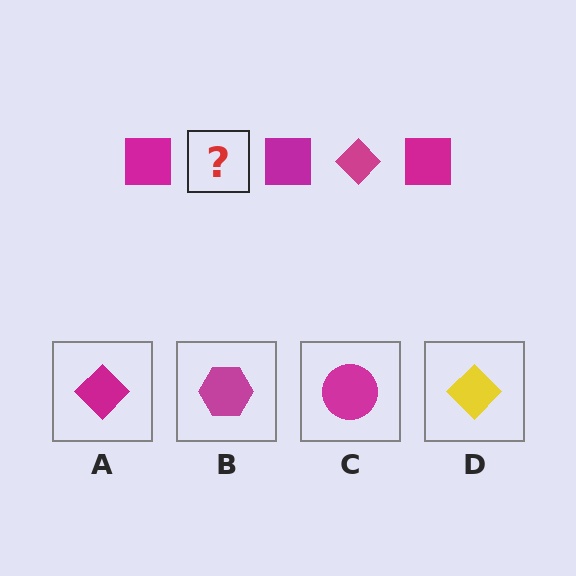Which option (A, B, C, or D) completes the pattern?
A.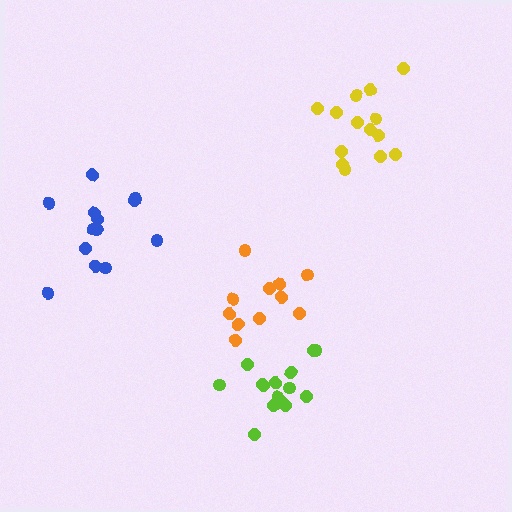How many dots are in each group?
Group 1: 14 dots, Group 2: 13 dots, Group 3: 15 dots, Group 4: 11 dots (53 total).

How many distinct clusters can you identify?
There are 4 distinct clusters.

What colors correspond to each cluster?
The clusters are colored: yellow, blue, lime, orange.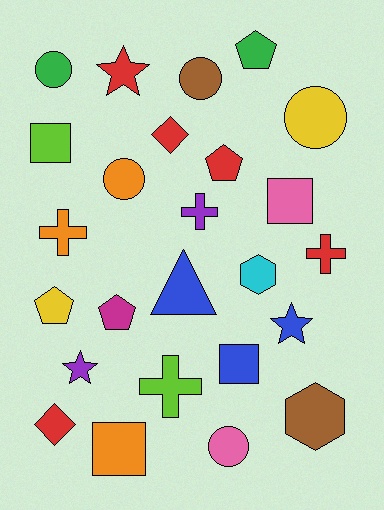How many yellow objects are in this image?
There are 2 yellow objects.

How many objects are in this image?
There are 25 objects.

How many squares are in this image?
There are 4 squares.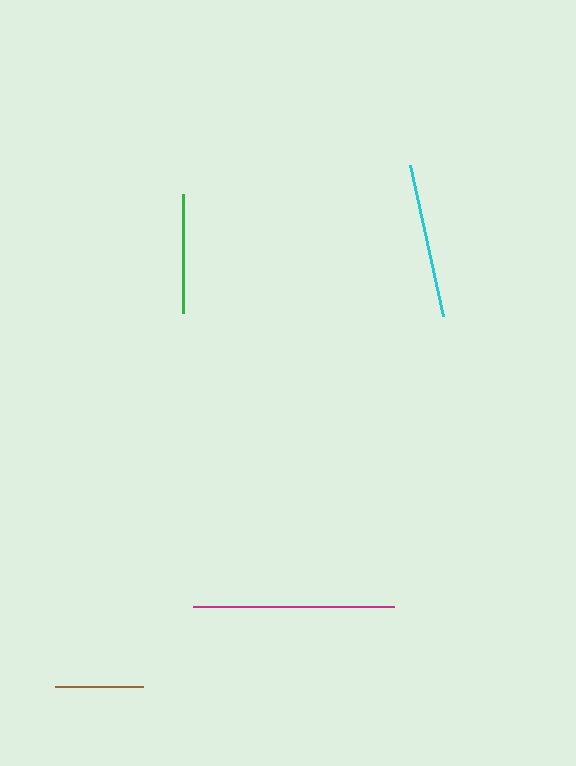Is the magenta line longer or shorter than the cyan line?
The magenta line is longer than the cyan line.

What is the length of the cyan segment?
The cyan segment is approximately 154 pixels long.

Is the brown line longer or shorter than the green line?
The green line is longer than the brown line.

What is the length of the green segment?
The green segment is approximately 119 pixels long.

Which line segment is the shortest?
The brown line is the shortest at approximately 88 pixels.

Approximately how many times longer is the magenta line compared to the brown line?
The magenta line is approximately 2.3 times the length of the brown line.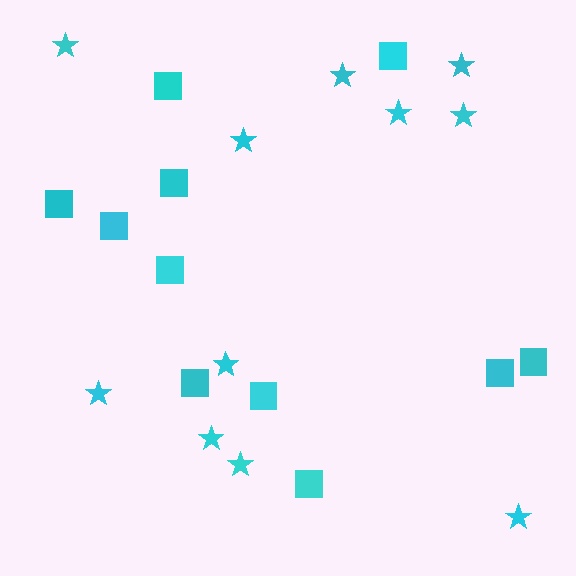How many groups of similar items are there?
There are 2 groups: one group of stars (11) and one group of squares (11).